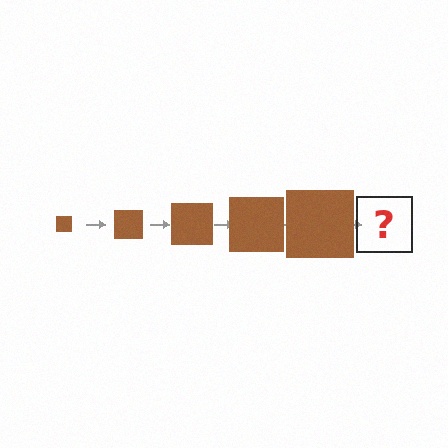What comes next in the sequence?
The next element should be a brown square, larger than the previous one.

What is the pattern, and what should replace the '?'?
The pattern is that the square gets progressively larger each step. The '?' should be a brown square, larger than the previous one.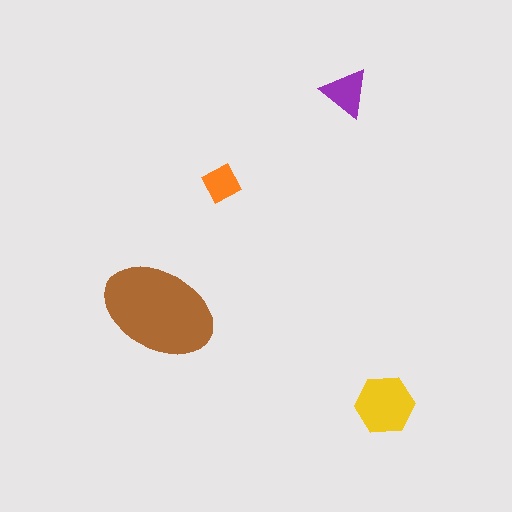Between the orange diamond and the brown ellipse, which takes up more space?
The brown ellipse.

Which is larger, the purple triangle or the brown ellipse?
The brown ellipse.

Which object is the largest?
The brown ellipse.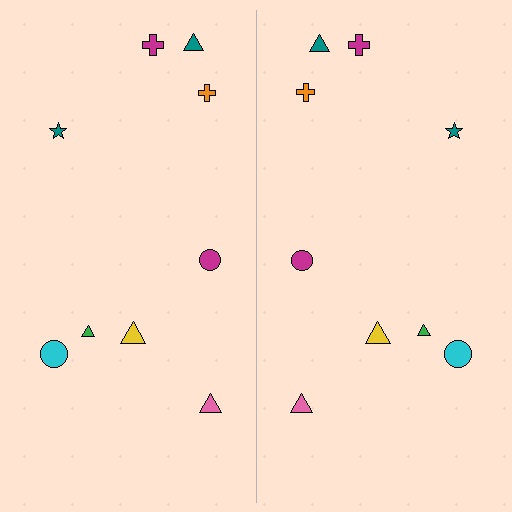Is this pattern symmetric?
Yes, this pattern has bilateral (reflection) symmetry.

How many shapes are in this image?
There are 18 shapes in this image.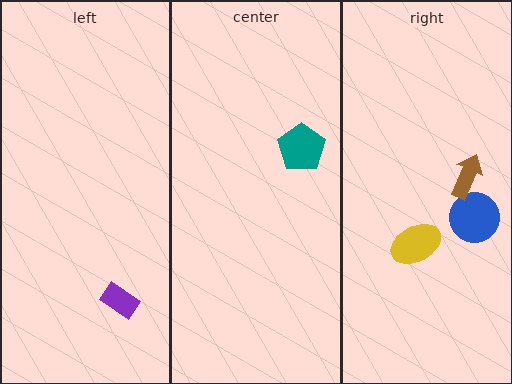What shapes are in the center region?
The teal pentagon.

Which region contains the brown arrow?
The right region.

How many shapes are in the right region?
3.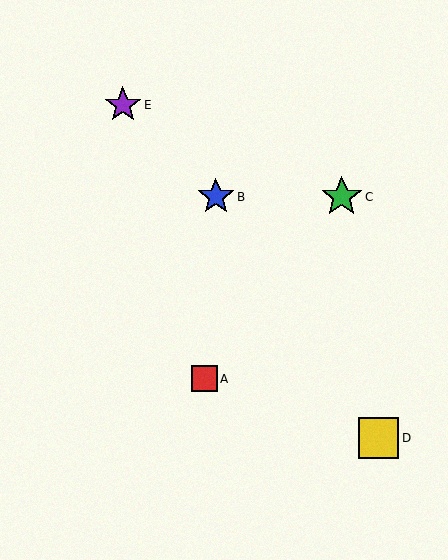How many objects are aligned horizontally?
2 objects (B, C) are aligned horizontally.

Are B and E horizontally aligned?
No, B is at y≈197 and E is at y≈105.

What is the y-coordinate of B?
Object B is at y≈197.